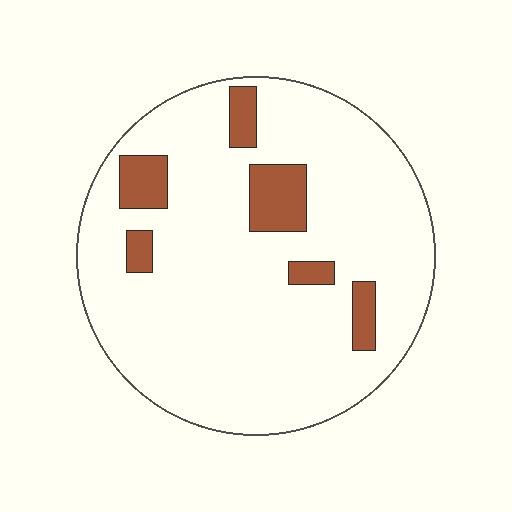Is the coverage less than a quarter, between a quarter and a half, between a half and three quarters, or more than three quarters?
Less than a quarter.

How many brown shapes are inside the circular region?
6.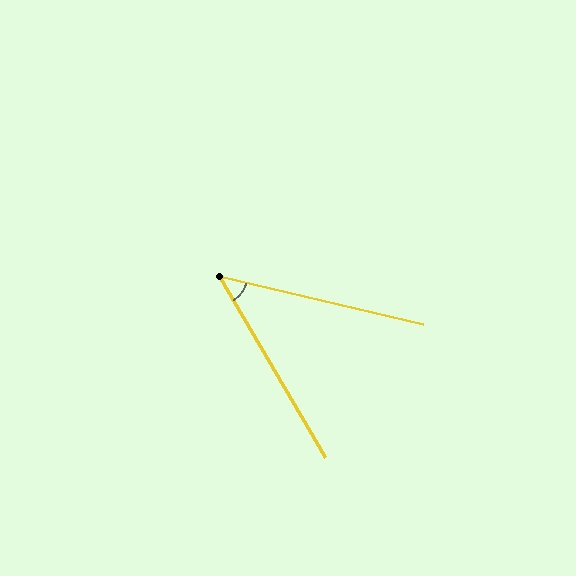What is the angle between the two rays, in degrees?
Approximately 47 degrees.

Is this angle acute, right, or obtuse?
It is acute.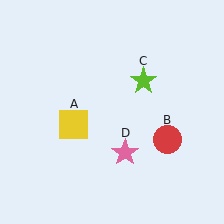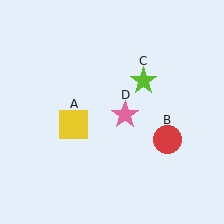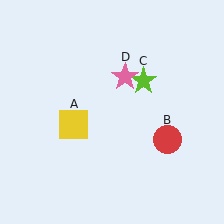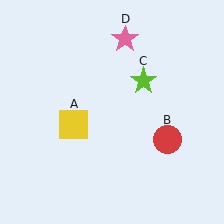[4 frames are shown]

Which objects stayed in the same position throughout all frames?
Yellow square (object A) and red circle (object B) and lime star (object C) remained stationary.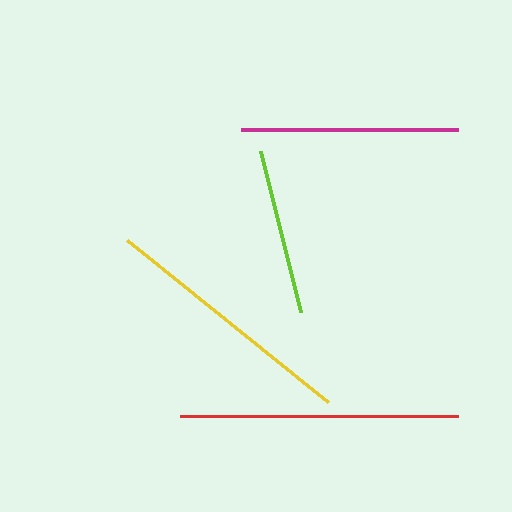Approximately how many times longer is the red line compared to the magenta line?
The red line is approximately 1.3 times the length of the magenta line.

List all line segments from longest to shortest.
From longest to shortest: red, yellow, magenta, lime.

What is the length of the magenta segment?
The magenta segment is approximately 217 pixels long.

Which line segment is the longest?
The red line is the longest at approximately 278 pixels.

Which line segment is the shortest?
The lime line is the shortest at approximately 166 pixels.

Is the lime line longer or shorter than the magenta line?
The magenta line is longer than the lime line.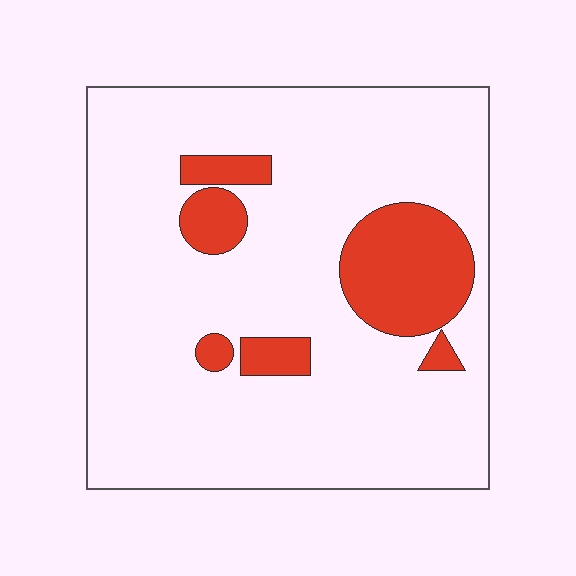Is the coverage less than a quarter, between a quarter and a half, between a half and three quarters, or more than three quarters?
Less than a quarter.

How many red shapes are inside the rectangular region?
6.